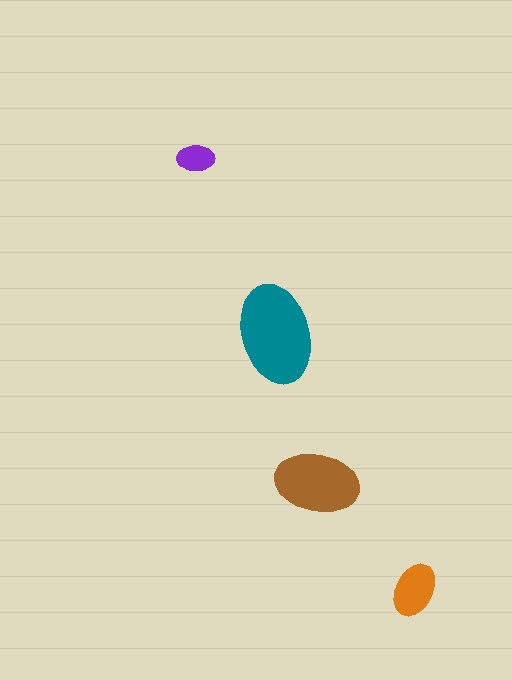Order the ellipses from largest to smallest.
the teal one, the brown one, the orange one, the purple one.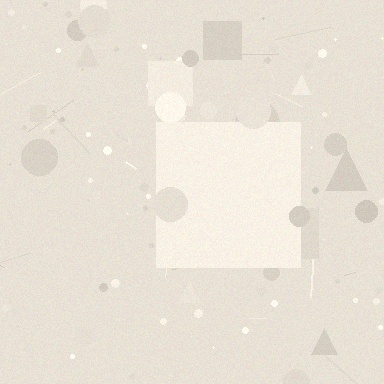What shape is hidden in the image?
A square is hidden in the image.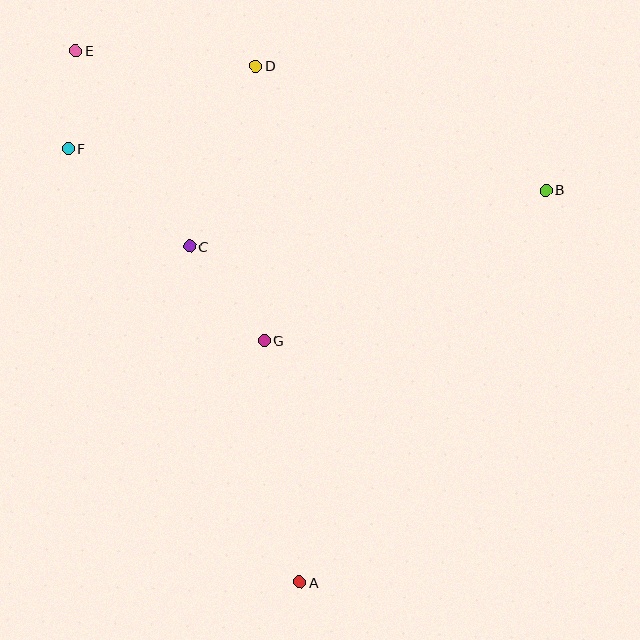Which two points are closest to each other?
Points E and F are closest to each other.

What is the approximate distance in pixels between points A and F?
The distance between A and F is approximately 492 pixels.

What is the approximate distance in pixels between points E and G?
The distance between E and G is approximately 346 pixels.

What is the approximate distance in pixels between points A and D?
The distance between A and D is approximately 518 pixels.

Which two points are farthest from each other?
Points A and E are farthest from each other.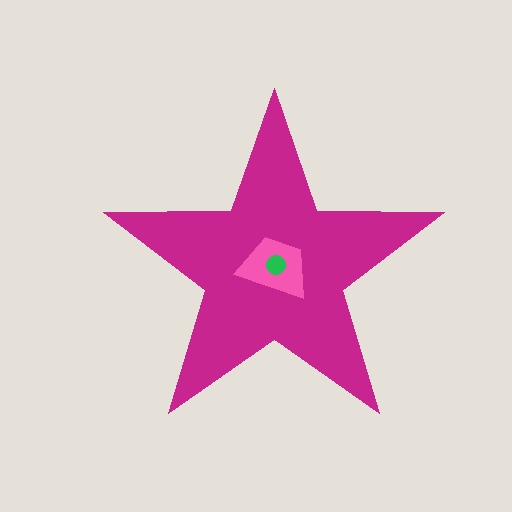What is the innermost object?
The green circle.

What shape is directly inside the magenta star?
The pink trapezoid.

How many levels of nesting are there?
3.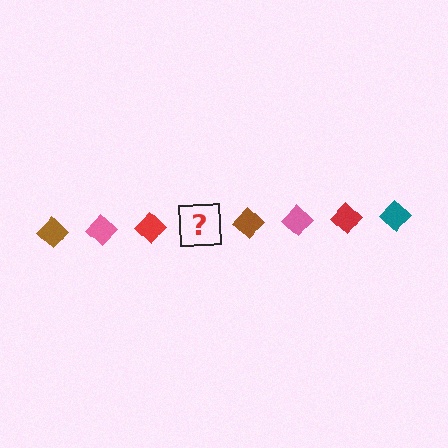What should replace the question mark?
The question mark should be replaced with a teal diamond.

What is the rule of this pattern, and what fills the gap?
The rule is that the pattern cycles through brown, pink, red, teal diamonds. The gap should be filled with a teal diamond.